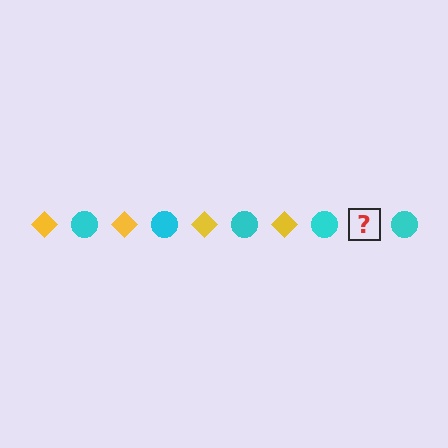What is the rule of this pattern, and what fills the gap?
The rule is that the pattern alternates between yellow diamond and cyan circle. The gap should be filled with a yellow diamond.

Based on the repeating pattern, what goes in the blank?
The blank should be a yellow diamond.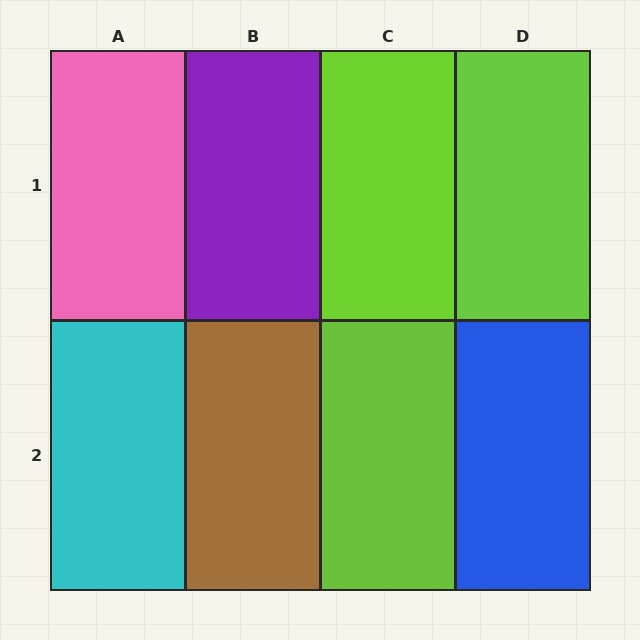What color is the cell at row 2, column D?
Blue.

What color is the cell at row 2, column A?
Cyan.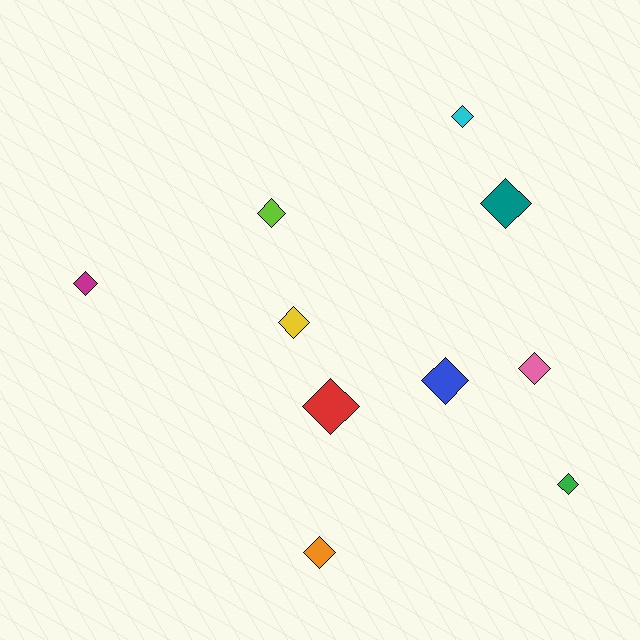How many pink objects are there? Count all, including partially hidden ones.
There is 1 pink object.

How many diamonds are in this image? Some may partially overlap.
There are 10 diamonds.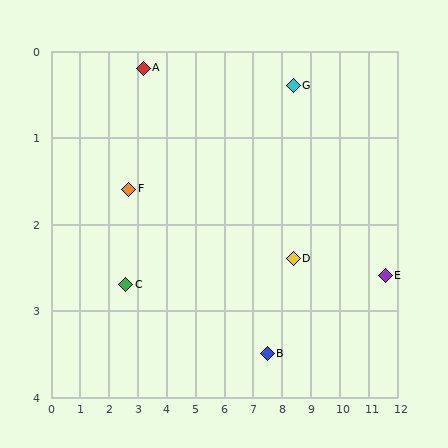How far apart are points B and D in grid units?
Points B and D are about 1.4 grid units apart.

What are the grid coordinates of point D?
Point D is at approximately (8.4, 2.4).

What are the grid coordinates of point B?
Point B is at approximately (7.5, 3.5).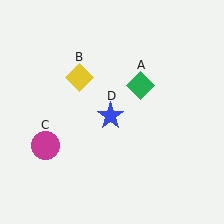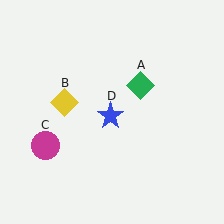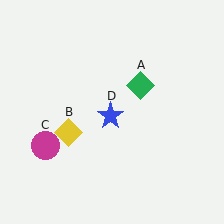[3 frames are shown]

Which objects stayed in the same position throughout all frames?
Green diamond (object A) and magenta circle (object C) and blue star (object D) remained stationary.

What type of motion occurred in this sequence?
The yellow diamond (object B) rotated counterclockwise around the center of the scene.